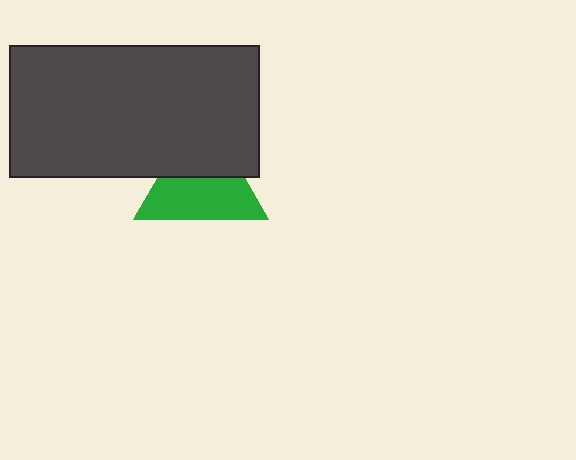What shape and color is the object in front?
The object in front is a dark gray rectangle.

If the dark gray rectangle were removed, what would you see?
You would see the complete green triangle.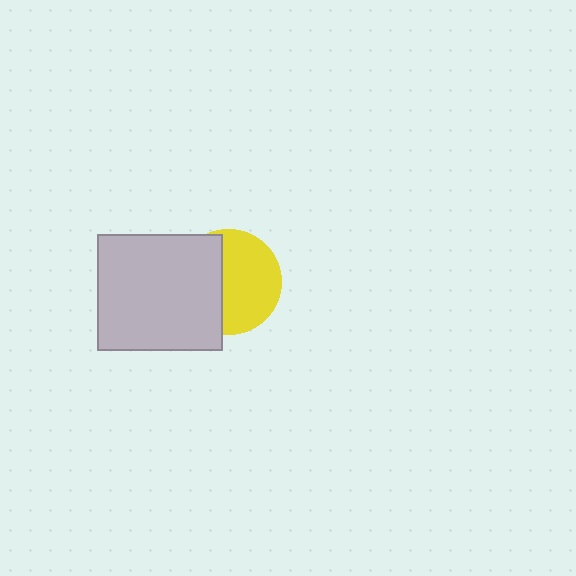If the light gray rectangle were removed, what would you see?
You would see the complete yellow circle.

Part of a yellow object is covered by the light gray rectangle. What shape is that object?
It is a circle.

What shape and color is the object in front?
The object in front is a light gray rectangle.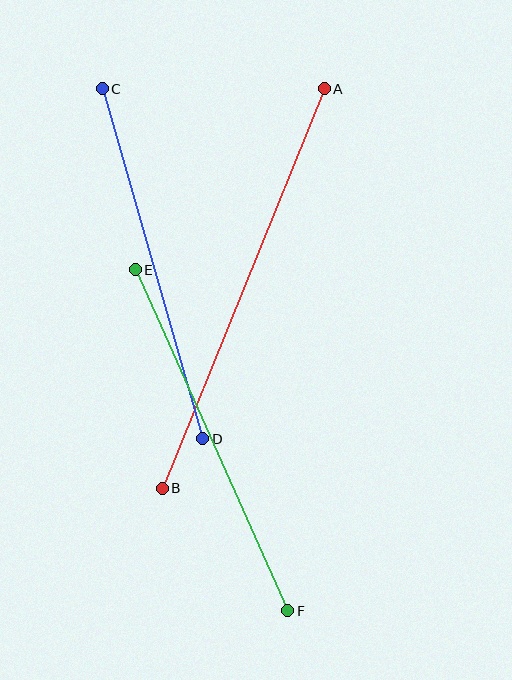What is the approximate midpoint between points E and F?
The midpoint is at approximately (212, 440) pixels.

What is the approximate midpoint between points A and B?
The midpoint is at approximately (243, 289) pixels.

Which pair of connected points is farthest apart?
Points A and B are farthest apart.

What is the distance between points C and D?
The distance is approximately 364 pixels.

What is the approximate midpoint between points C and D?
The midpoint is at approximately (153, 264) pixels.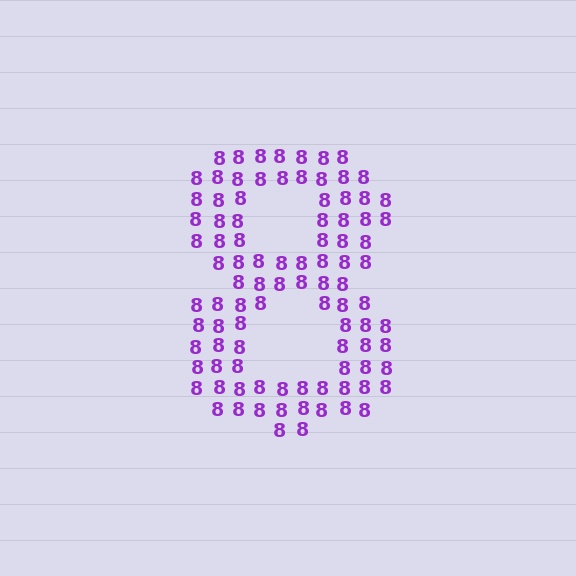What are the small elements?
The small elements are digit 8's.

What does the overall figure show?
The overall figure shows the digit 8.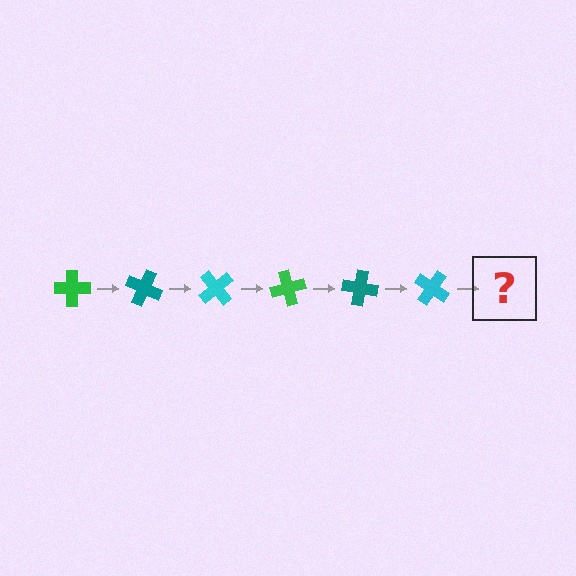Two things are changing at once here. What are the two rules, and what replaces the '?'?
The two rules are that it rotates 25 degrees each step and the color cycles through green, teal, and cyan. The '?' should be a green cross, rotated 150 degrees from the start.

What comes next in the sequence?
The next element should be a green cross, rotated 150 degrees from the start.